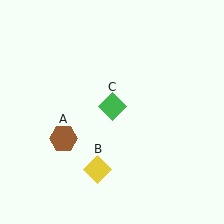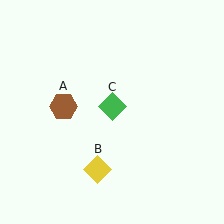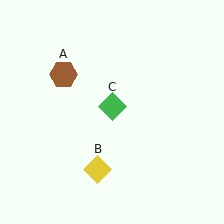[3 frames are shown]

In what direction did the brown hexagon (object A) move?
The brown hexagon (object A) moved up.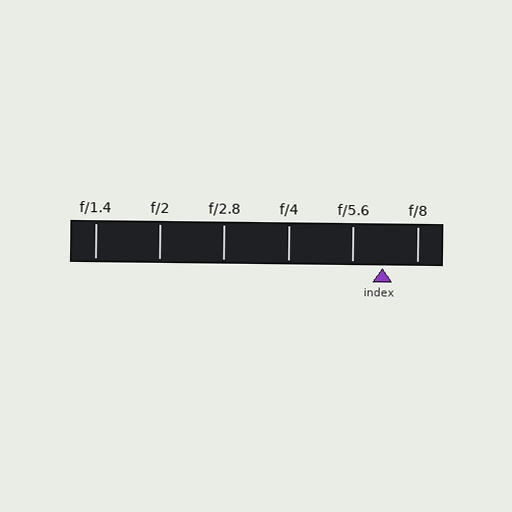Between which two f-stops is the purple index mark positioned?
The index mark is between f/5.6 and f/8.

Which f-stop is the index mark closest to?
The index mark is closest to f/5.6.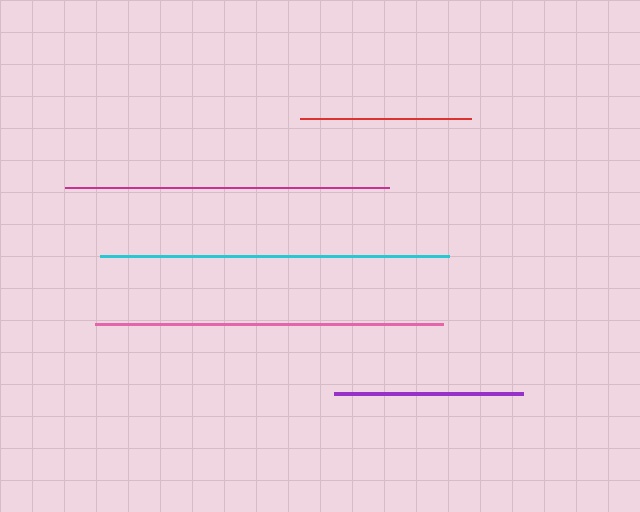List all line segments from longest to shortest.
From longest to shortest: pink, cyan, magenta, purple, red.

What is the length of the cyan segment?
The cyan segment is approximately 348 pixels long.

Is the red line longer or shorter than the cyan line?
The cyan line is longer than the red line.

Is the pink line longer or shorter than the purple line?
The pink line is longer than the purple line.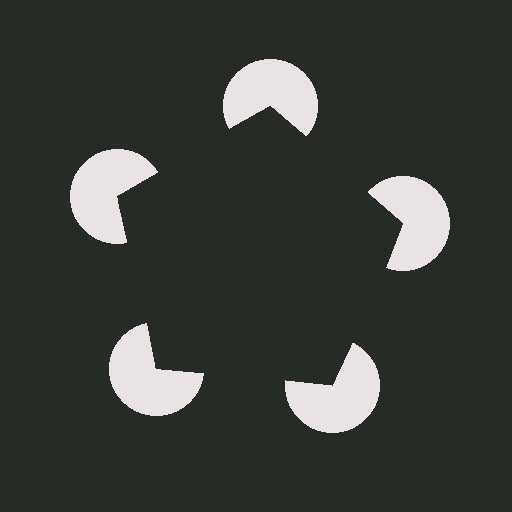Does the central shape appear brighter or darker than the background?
It typically appears slightly darker than the background, even though no actual brightness change is drawn.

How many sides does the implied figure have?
5 sides.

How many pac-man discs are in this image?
There are 5 — one at each vertex of the illusory pentagon.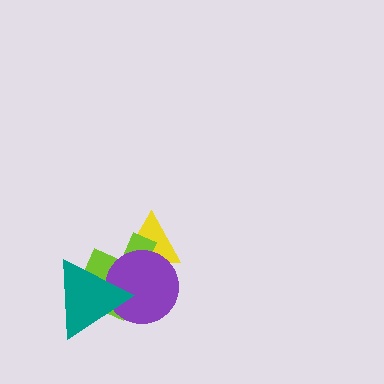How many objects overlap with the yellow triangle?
2 objects overlap with the yellow triangle.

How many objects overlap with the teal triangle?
2 objects overlap with the teal triangle.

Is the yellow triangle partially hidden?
Yes, it is partially covered by another shape.